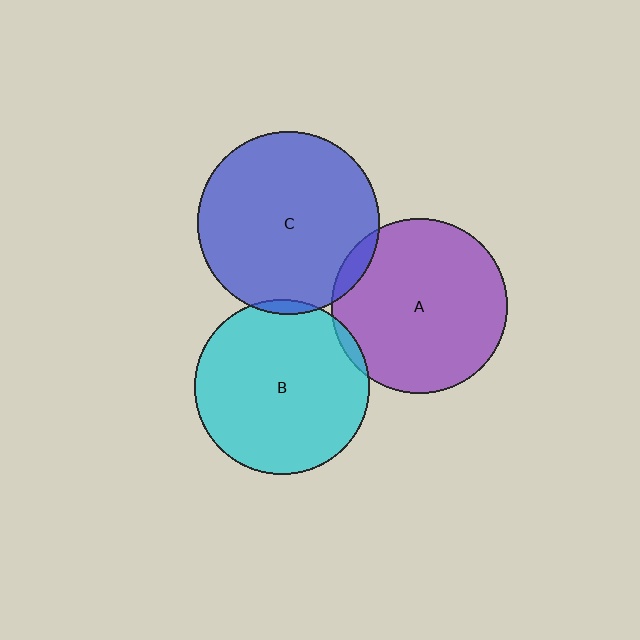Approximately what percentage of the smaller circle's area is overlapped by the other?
Approximately 5%.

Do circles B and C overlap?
Yes.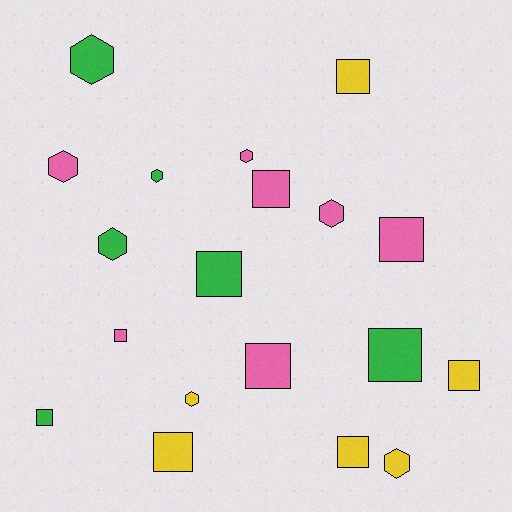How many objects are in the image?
There are 19 objects.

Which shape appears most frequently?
Square, with 11 objects.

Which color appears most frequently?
Pink, with 7 objects.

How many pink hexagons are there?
There are 3 pink hexagons.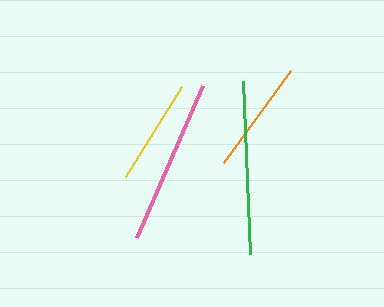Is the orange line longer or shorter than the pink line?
The pink line is longer than the orange line.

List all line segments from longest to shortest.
From longest to shortest: green, pink, orange, yellow.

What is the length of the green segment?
The green segment is approximately 173 pixels long.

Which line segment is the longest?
The green line is the longest at approximately 173 pixels.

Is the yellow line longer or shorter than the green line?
The green line is longer than the yellow line.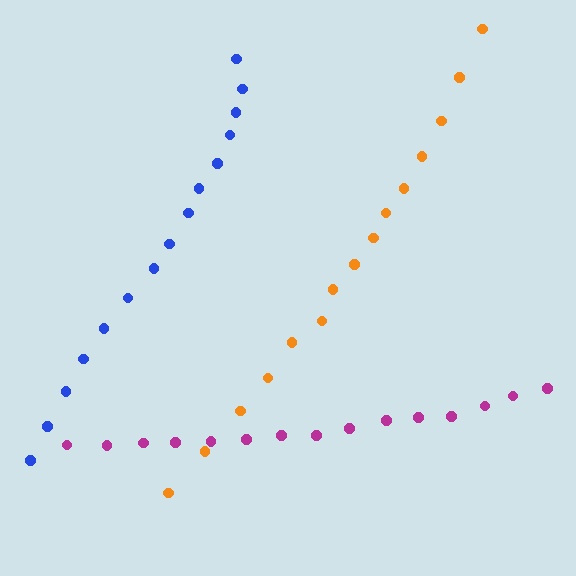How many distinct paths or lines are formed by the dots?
There are 3 distinct paths.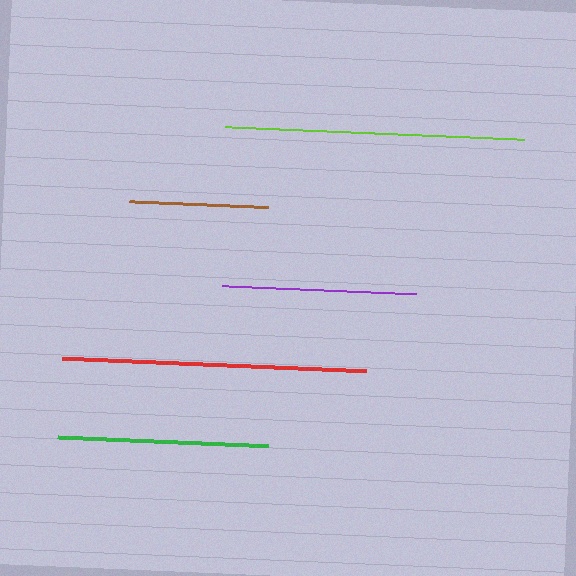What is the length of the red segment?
The red segment is approximately 304 pixels long.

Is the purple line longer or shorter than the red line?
The red line is longer than the purple line.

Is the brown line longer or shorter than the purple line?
The purple line is longer than the brown line.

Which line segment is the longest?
The red line is the longest at approximately 304 pixels.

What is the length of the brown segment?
The brown segment is approximately 138 pixels long.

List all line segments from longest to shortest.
From longest to shortest: red, lime, green, purple, brown.